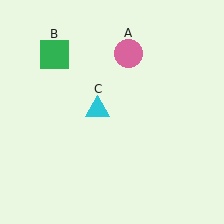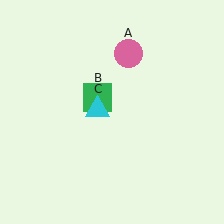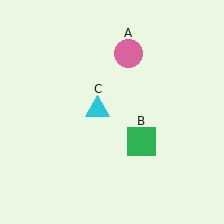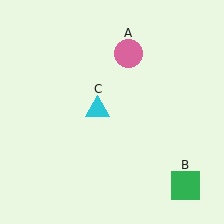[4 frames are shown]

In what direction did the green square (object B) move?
The green square (object B) moved down and to the right.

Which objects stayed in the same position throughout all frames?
Pink circle (object A) and cyan triangle (object C) remained stationary.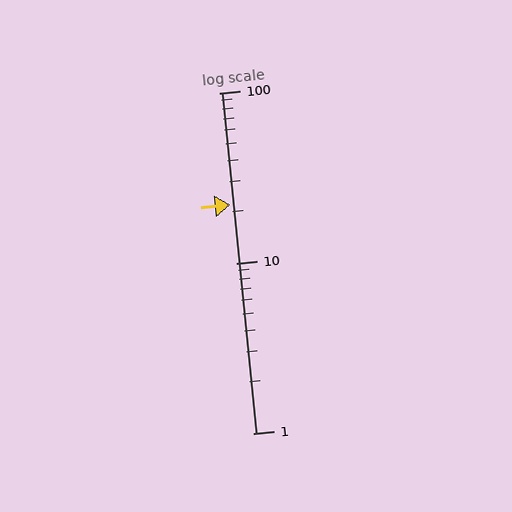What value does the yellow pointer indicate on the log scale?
The pointer indicates approximately 22.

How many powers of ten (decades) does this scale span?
The scale spans 2 decades, from 1 to 100.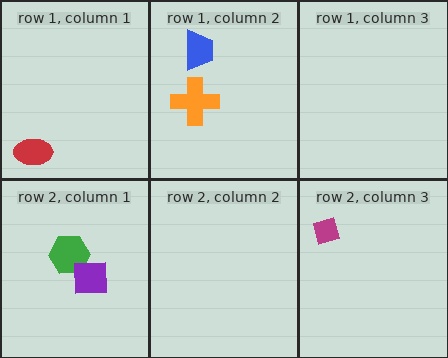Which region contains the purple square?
The row 2, column 1 region.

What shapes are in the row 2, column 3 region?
The magenta diamond.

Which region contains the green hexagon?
The row 2, column 1 region.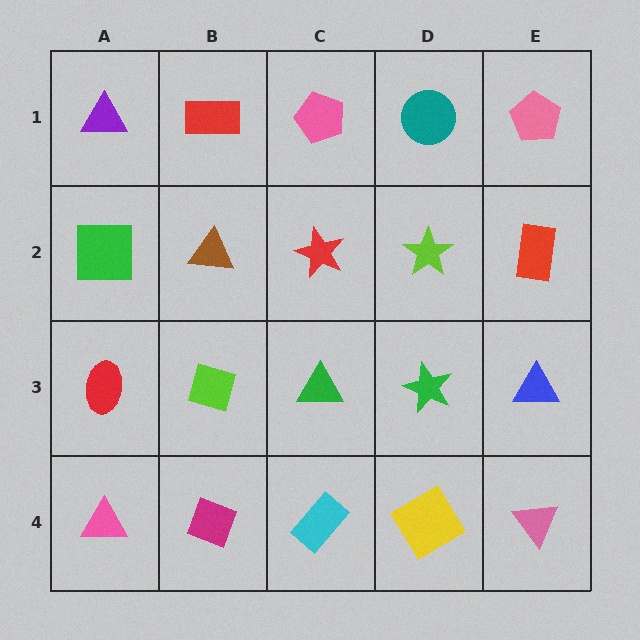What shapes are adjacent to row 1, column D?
A lime star (row 2, column D), a pink pentagon (row 1, column C), a pink pentagon (row 1, column E).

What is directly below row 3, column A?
A pink triangle.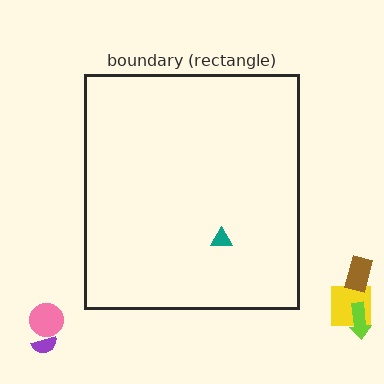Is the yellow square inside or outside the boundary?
Outside.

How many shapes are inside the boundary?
1 inside, 5 outside.